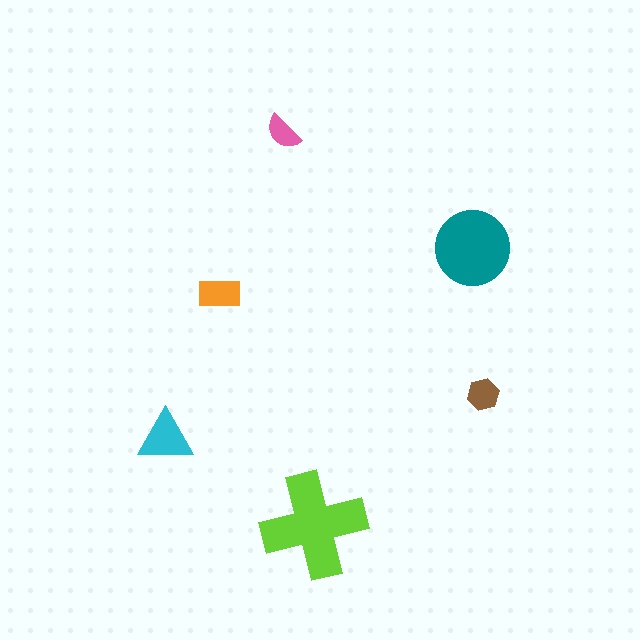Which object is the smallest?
The pink semicircle.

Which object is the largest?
The lime cross.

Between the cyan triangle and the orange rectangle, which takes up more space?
The cyan triangle.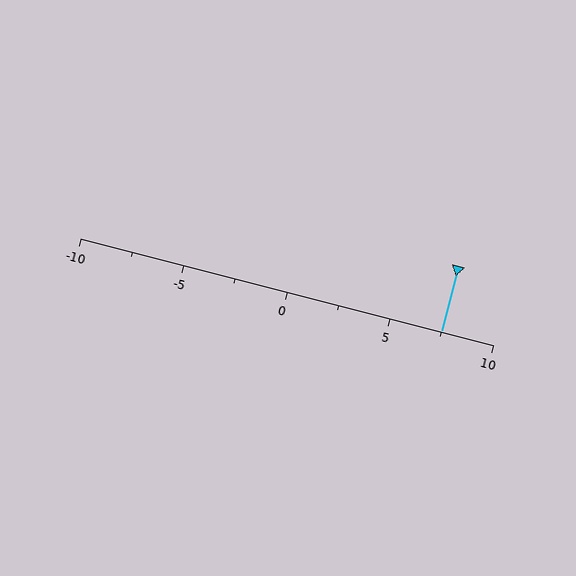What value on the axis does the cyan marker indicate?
The marker indicates approximately 7.5.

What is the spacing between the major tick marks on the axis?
The major ticks are spaced 5 apart.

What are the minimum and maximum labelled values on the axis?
The axis runs from -10 to 10.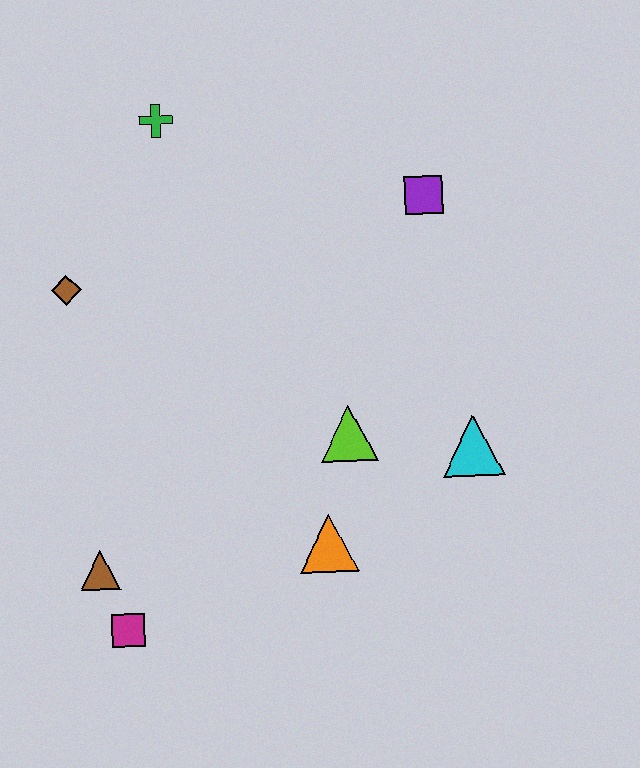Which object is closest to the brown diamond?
The green cross is closest to the brown diamond.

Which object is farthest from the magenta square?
The purple square is farthest from the magenta square.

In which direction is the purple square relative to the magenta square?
The purple square is above the magenta square.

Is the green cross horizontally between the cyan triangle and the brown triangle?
Yes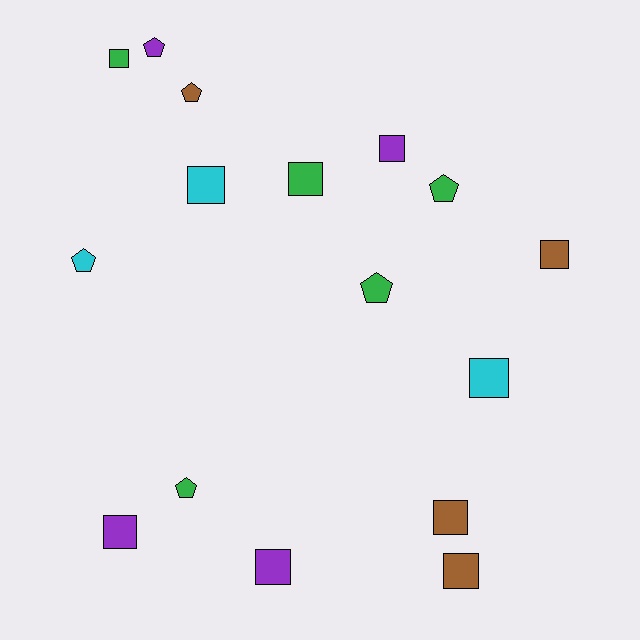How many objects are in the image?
There are 16 objects.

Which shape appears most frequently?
Square, with 10 objects.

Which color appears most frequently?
Green, with 5 objects.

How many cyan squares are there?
There are 2 cyan squares.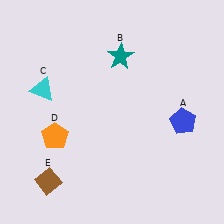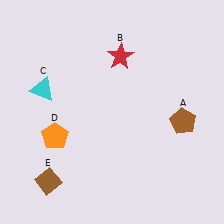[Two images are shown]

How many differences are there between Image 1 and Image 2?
There are 2 differences between the two images.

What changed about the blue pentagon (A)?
In Image 1, A is blue. In Image 2, it changed to brown.